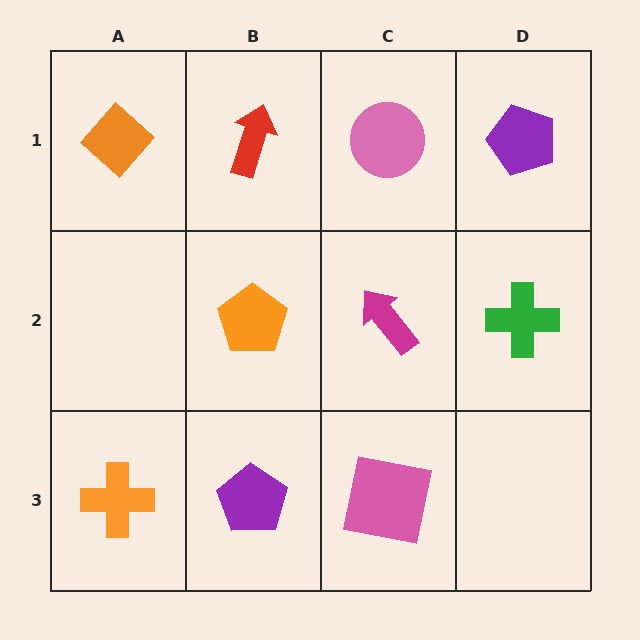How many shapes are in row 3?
3 shapes.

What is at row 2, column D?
A green cross.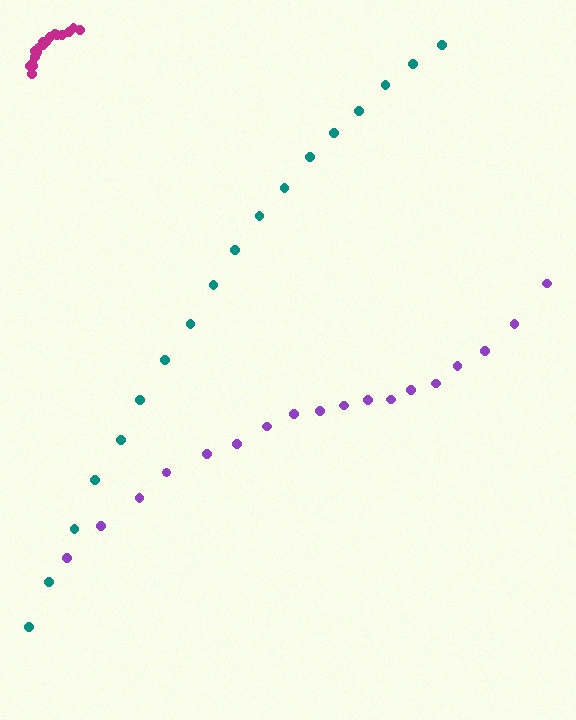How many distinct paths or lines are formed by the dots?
There are 3 distinct paths.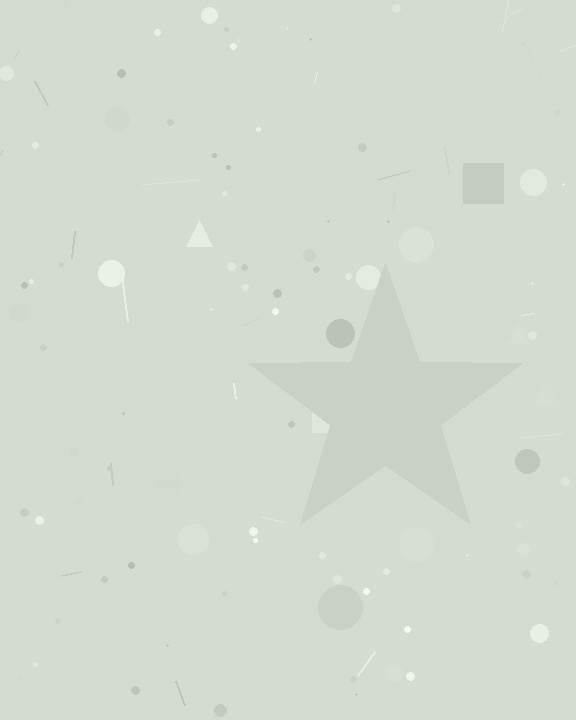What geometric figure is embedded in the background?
A star is embedded in the background.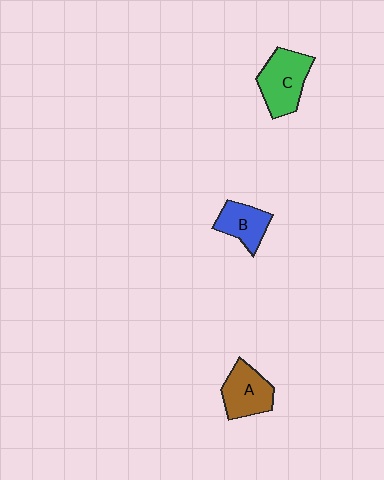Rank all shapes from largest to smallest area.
From largest to smallest: C (green), A (brown), B (blue).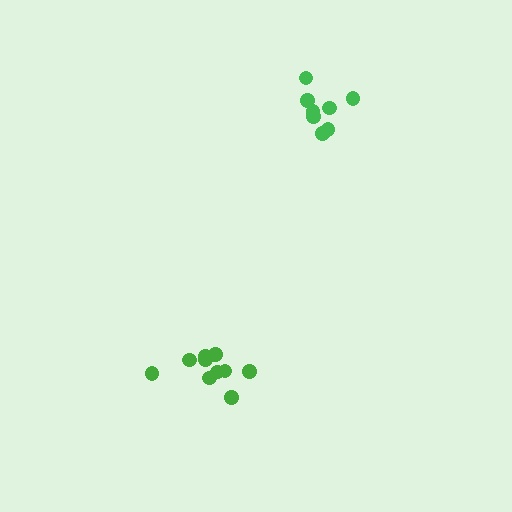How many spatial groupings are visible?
There are 2 spatial groupings.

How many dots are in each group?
Group 1: 8 dots, Group 2: 10 dots (18 total).